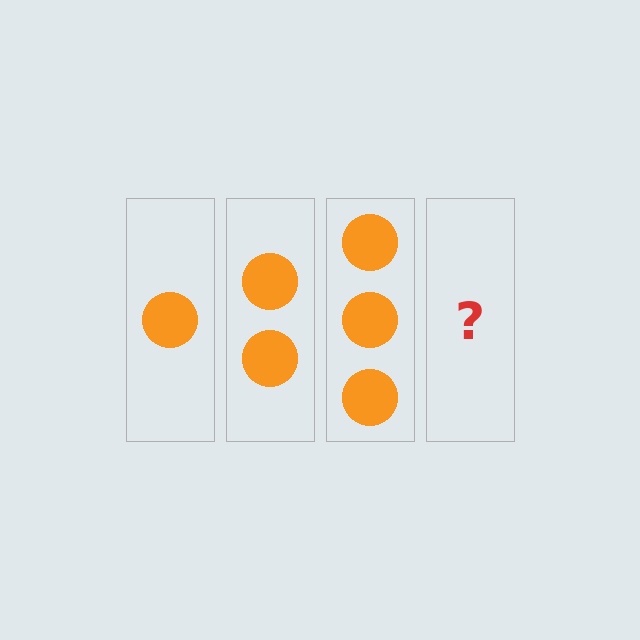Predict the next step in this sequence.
The next step is 4 circles.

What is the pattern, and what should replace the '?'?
The pattern is that each step adds one more circle. The '?' should be 4 circles.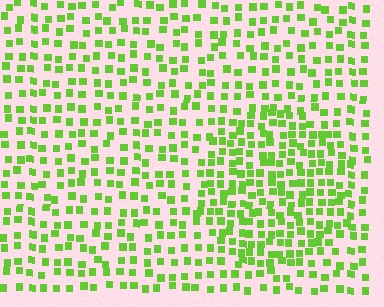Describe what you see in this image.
The image contains small lime elements arranged at two different densities. A circle-shaped region is visible where the elements are more densely packed than the surrounding area.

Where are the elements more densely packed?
The elements are more densely packed inside the circle boundary.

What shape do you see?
I see a circle.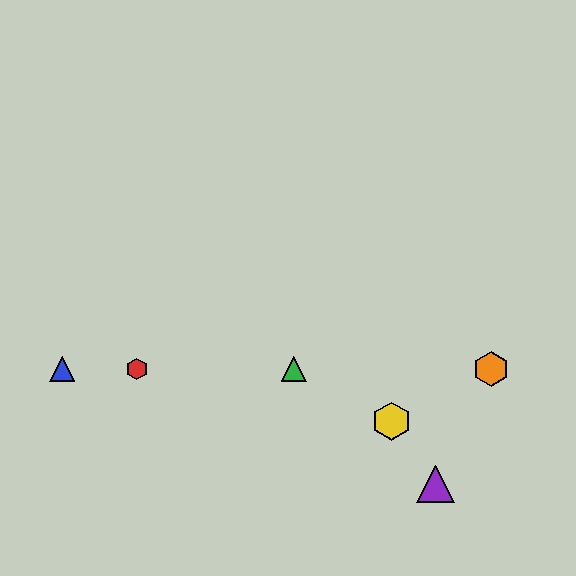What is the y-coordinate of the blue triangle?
The blue triangle is at y≈369.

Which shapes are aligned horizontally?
The red hexagon, the blue triangle, the green triangle, the orange hexagon are aligned horizontally.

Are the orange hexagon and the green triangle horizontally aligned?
Yes, both are at y≈369.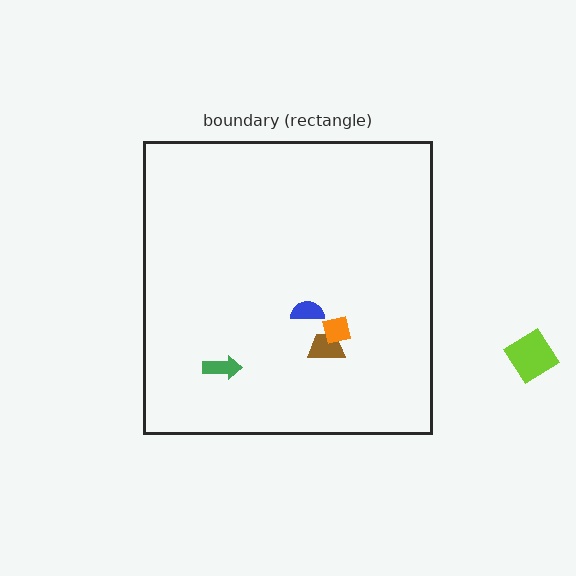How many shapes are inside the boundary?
4 inside, 1 outside.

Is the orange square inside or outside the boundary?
Inside.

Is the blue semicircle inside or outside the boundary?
Inside.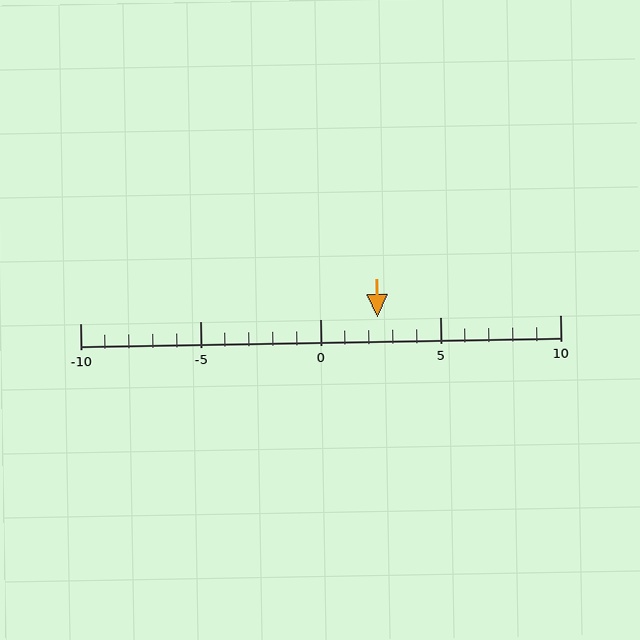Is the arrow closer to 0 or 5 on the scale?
The arrow is closer to 0.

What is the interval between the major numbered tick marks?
The major tick marks are spaced 5 units apart.